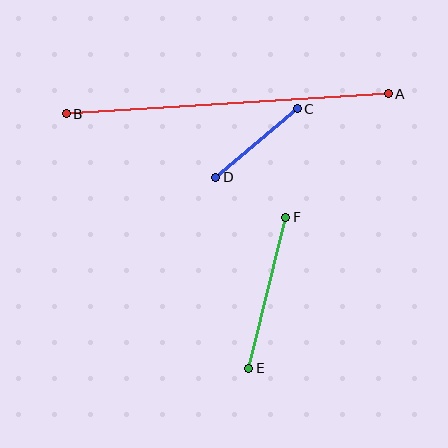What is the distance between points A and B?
The distance is approximately 322 pixels.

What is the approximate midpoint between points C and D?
The midpoint is at approximately (257, 143) pixels.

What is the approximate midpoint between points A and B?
The midpoint is at approximately (227, 104) pixels.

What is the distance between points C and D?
The distance is approximately 107 pixels.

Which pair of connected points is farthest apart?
Points A and B are farthest apart.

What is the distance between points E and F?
The distance is approximately 156 pixels.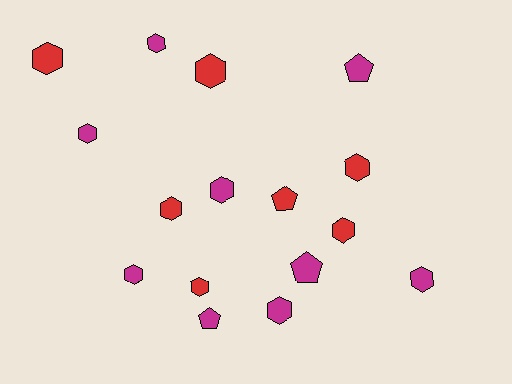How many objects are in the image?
There are 16 objects.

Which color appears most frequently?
Magenta, with 9 objects.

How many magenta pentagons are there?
There are 3 magenta pentagons.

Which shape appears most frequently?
Hexagon, with 12 objects.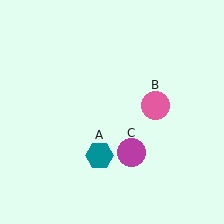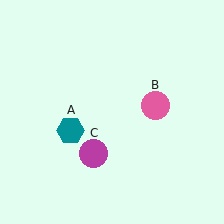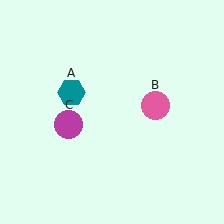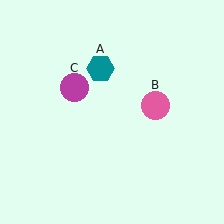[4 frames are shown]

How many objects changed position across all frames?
2 objects changed position: teal hexagon (object A), magenta circle (object C).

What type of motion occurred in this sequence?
The teal hexagon (object A), magenta circle (object C) rotated clockwise around the center of the scene.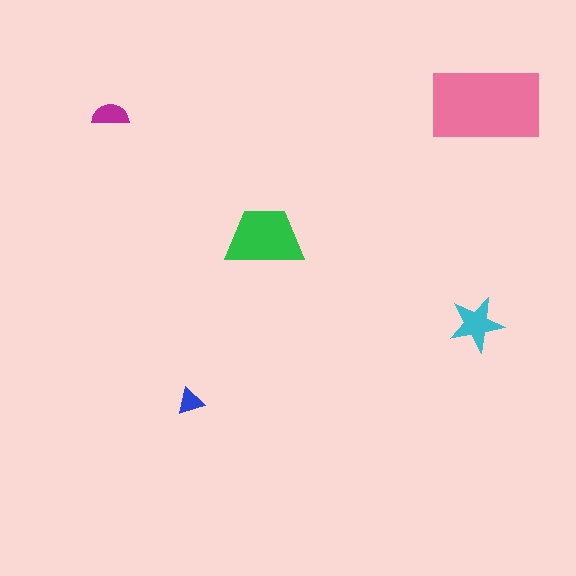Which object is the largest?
The pink rectangle.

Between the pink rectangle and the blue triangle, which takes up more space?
The pink rectangle.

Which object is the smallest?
The blue triangle.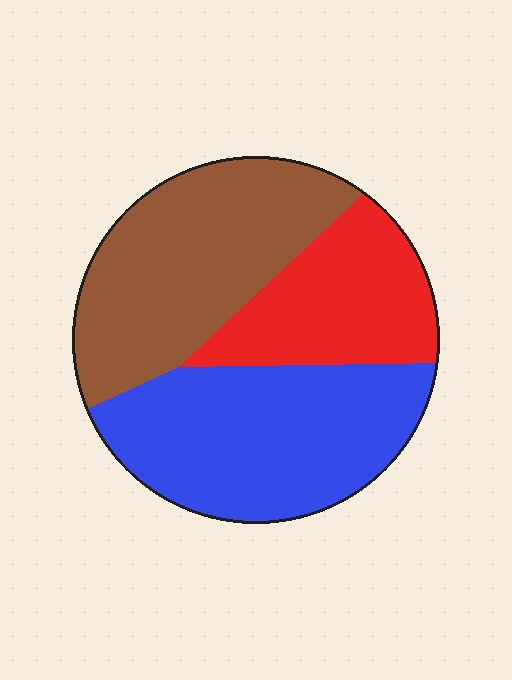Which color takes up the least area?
Red, at roughly 25%.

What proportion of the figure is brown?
Brown takes up about three eighths (3/8) of the figure.